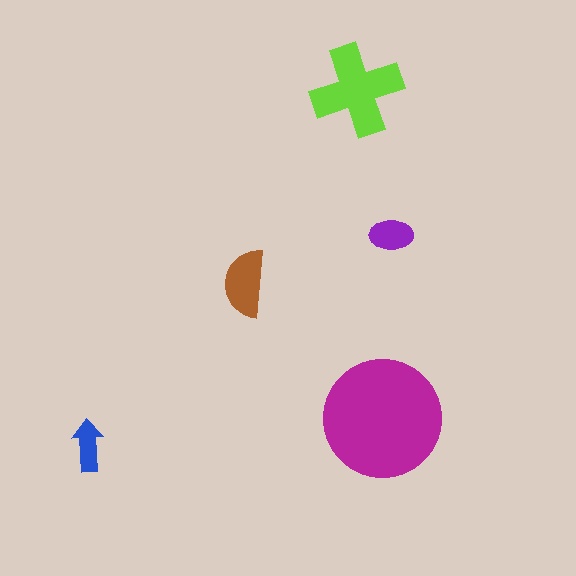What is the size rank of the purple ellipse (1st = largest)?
4th.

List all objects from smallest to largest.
The blue arrow, the purple ellipse, the brown semicircle, the lime cross, the magenta circle.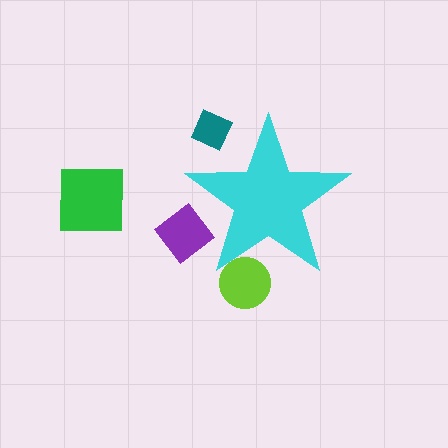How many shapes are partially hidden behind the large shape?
3 shapes are partially hidden.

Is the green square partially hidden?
No, the green square is fully visible.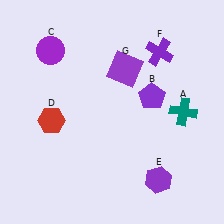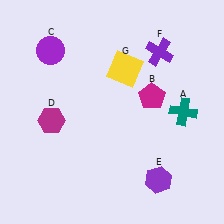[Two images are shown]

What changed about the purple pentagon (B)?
In Image 1, B is purple. In Image 2, it changed to magenta.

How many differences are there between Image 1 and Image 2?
There are 3 differences between the two images.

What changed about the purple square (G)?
In Image 1, G is purple. In Image 2, it changed to yellow.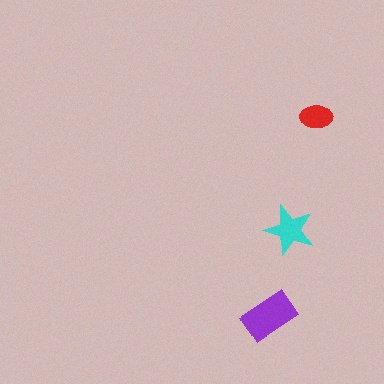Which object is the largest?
The purple rectangle.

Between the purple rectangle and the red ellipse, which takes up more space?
The purple rectangle.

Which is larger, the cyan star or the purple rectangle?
The purple rectangle.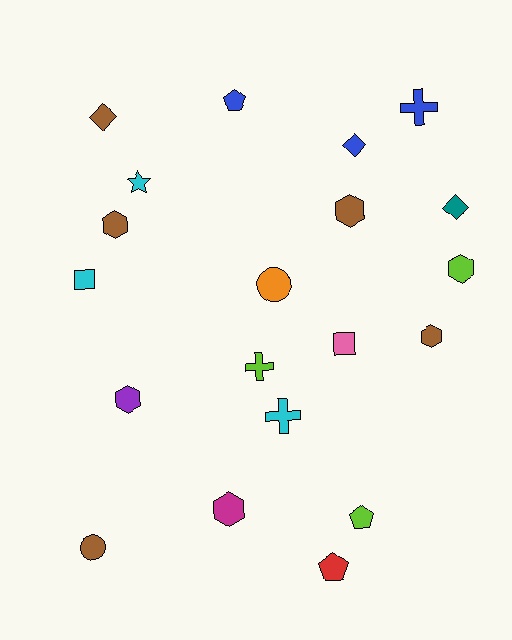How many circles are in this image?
There are 2 circles.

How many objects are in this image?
There are 20 objects.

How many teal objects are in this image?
There is 1 teal object.